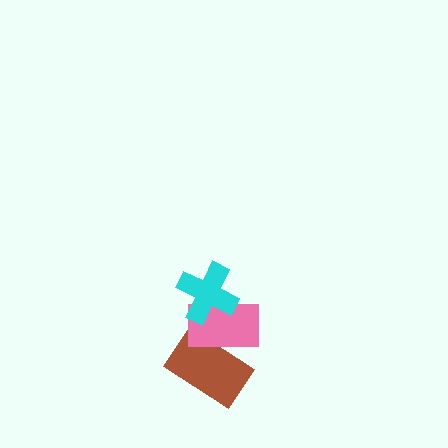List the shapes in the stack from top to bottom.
From top to bottom: the cyan cross, the pink rectangle, the brown rectangle.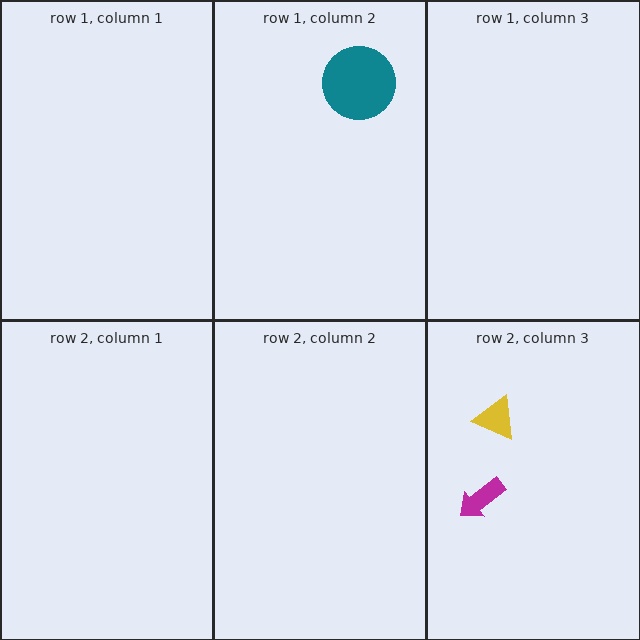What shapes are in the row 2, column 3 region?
The magenta arrow, the yellow triangle.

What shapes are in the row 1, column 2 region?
The teal circle.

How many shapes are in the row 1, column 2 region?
1.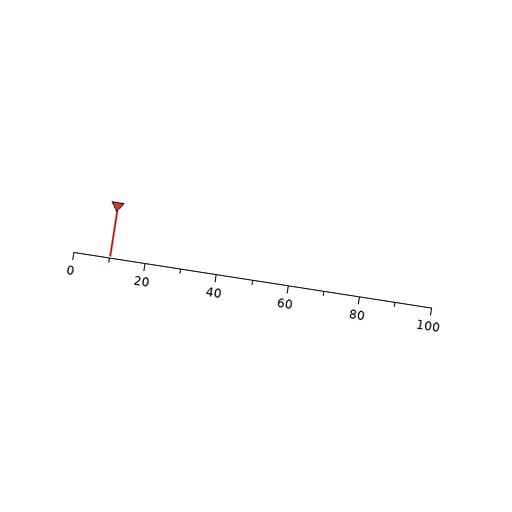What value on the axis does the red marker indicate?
The marker indicates approximately 10.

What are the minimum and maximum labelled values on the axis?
The axis runs from 0 to 100.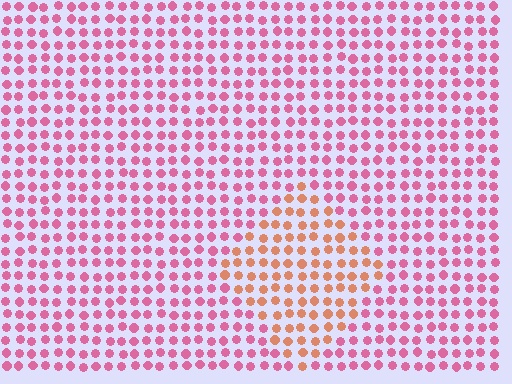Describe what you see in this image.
The image is filled with small pink elements in a uniform arrangement. A diamond-shaped region is visible where the elements are tinted to a slightly different hue, forming a subtle color boundary.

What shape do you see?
I see a diamond.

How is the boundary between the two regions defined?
The boundary is defined purely by a slight shift in hue (about 43 degrees). Spacing, size, and orientation are identical on both sides.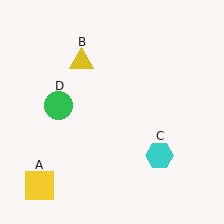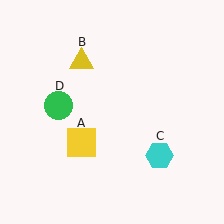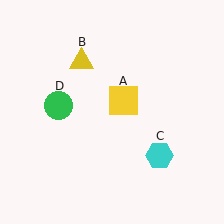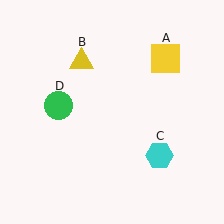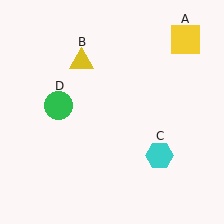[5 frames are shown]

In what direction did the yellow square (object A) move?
The yellow square (object A) moved up and to the right.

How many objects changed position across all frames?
1 object changed position: yellow square (object A).